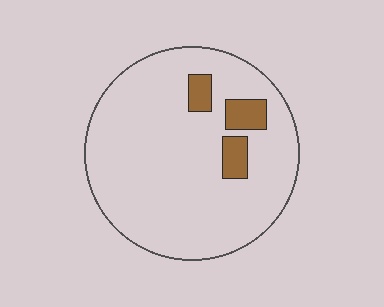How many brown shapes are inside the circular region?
3.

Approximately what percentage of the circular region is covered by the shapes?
Approximately 10%.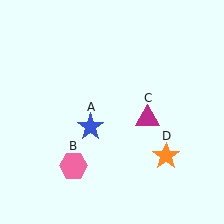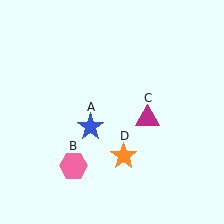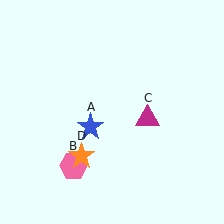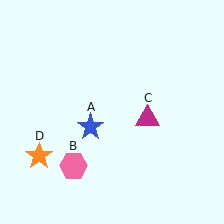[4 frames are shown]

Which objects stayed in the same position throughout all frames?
Blue star (object A) and pink hexagon (object B) and magenta triangle (object C) remained stationary.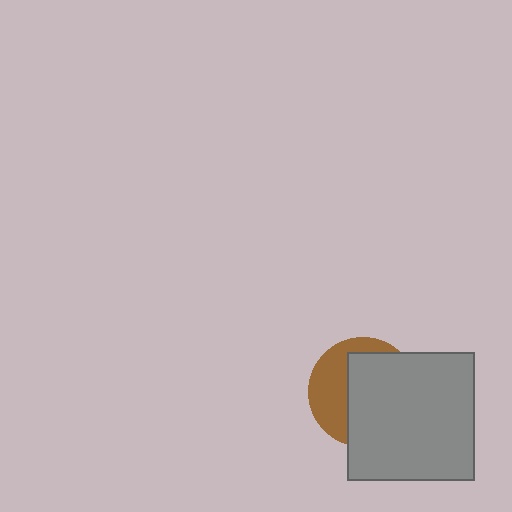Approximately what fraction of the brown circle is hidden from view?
Roughly 62% of the brown circle is hidden behind the gray square.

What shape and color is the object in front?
The object in front is a gray square.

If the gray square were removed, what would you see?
You would see the complete brown circle.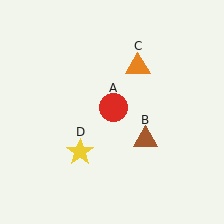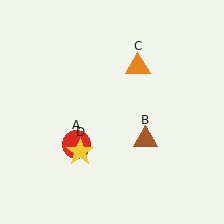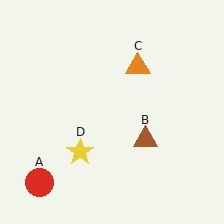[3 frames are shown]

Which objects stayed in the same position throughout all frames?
Brown triangle (object B) and orange triangle (object C) and yellow star (object D) remained stationary.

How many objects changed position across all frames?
1 object changed position: red circle (object A).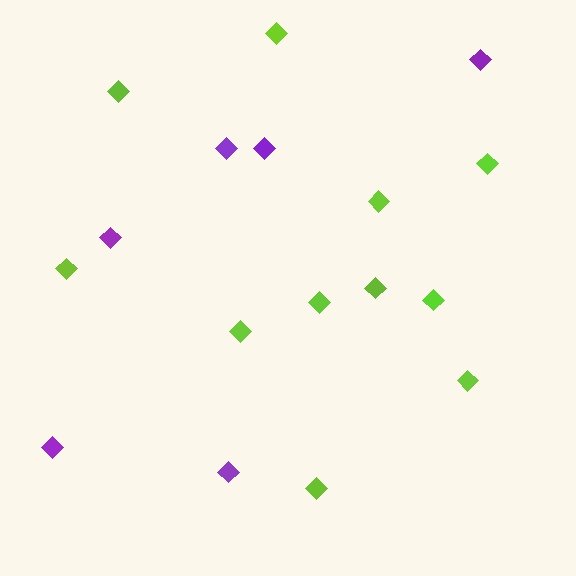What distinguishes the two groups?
There are 2 groups: one group of purple diamonds (6) and one group of lime diamonds (11).